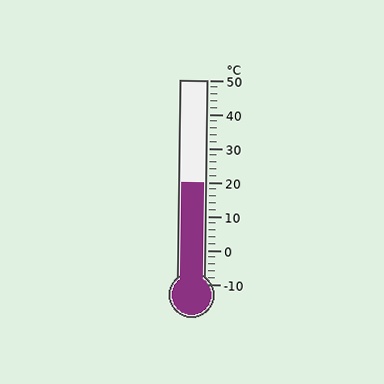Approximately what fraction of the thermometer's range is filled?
The thermometer is filled to approximately 50% of its range.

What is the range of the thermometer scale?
The thermometer scale ranges from -10°C to 50°C.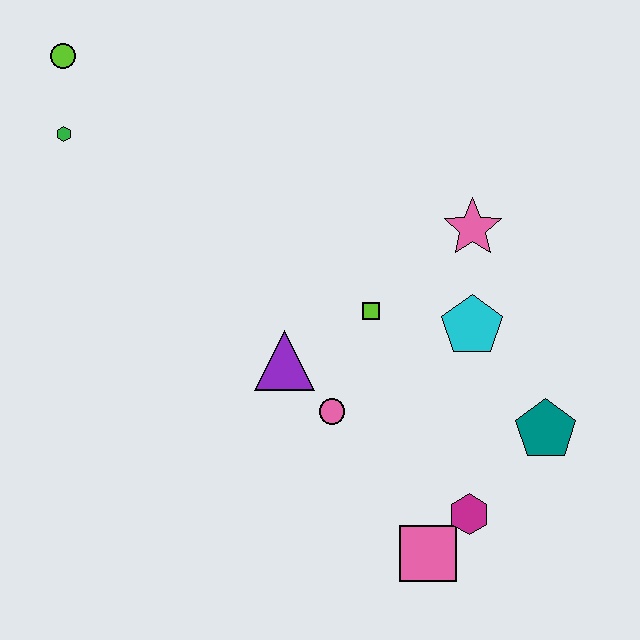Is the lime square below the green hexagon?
Yes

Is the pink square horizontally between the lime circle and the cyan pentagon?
Yes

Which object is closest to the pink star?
The cyan pentagon is closest to the pink star.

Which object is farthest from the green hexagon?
The teal pentagon is farthest from the green hexagon.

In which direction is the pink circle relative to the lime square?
The pink circle is below the lime square.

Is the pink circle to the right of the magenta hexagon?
No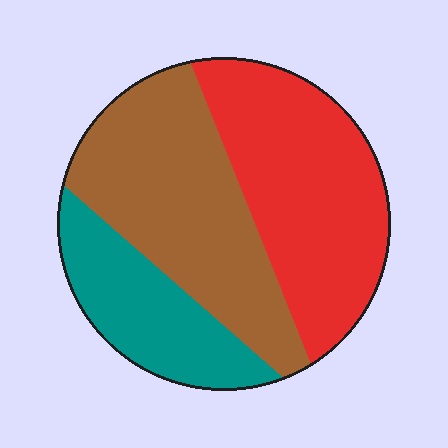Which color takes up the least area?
Teal, at roughly 20%.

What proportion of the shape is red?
Red covers about 40% of the shape.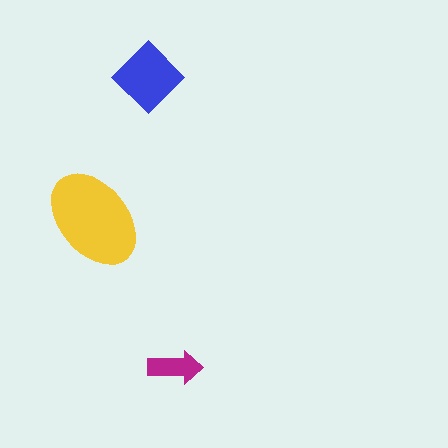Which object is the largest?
The yellow ellipse.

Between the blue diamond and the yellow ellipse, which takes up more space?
The yellow ellipse.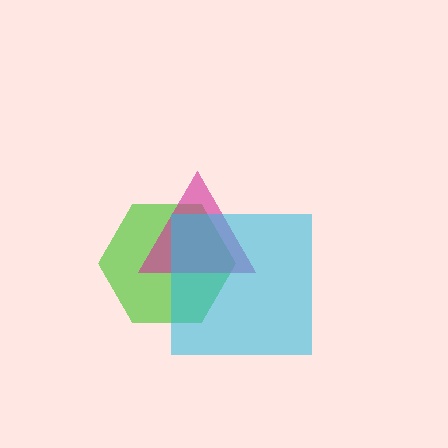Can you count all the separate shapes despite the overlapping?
Yes, there are 3 separate shapes.